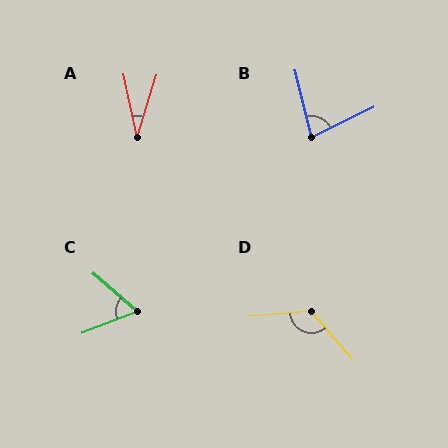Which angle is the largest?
D, at approximately 126 degrees.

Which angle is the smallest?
A, at approximately 29 degrees.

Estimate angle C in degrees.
Approximately 62 degrees.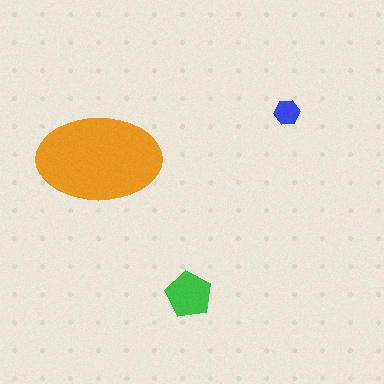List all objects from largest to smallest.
The orange ellipse, the green pentagon, the blue hexagon.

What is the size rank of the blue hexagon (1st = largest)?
3rd.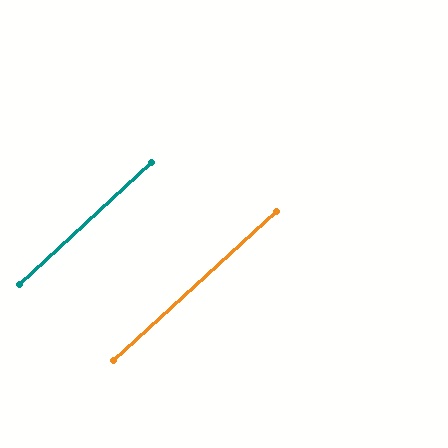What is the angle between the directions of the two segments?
Approximately 0 degrees.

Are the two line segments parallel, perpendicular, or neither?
Parallel — their directions differ by only 0.1°.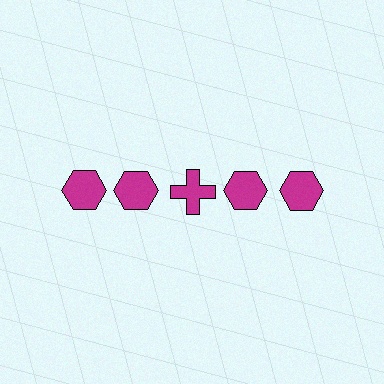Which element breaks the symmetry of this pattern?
The magenta cross in the top row, center column breaks the symmetry. All other shapes are magenta hexagons.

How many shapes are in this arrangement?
There are 5 shapes arranged in a grid pattern.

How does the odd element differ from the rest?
It has a different shape: cross instead of hexagon.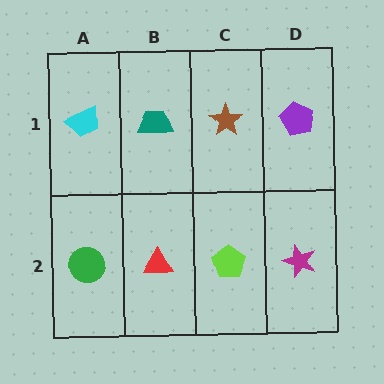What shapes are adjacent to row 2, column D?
A purple pentagon (row 1, column D), a lime pentagon (row 2, column C).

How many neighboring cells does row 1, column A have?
2.